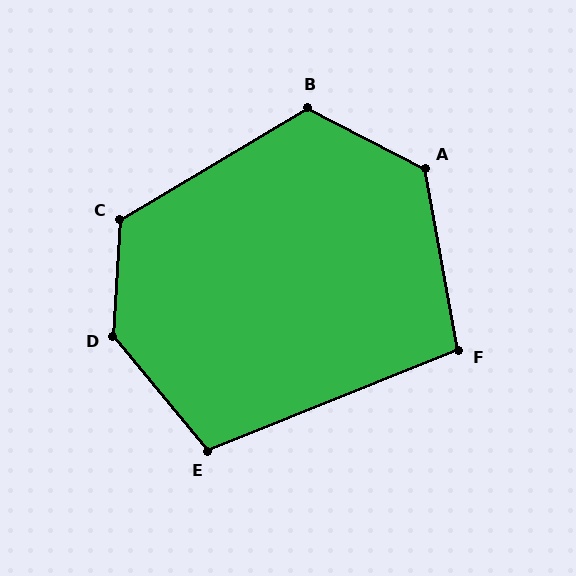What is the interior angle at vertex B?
Approximately 122 degrees (obtuse).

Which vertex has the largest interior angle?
D, at approximately 137 degrees.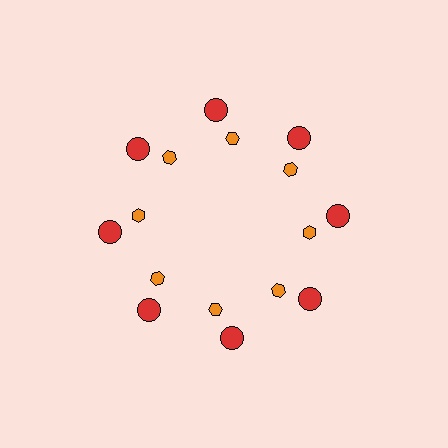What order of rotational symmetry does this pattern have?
This pattern has 8-fold rotational symmetry.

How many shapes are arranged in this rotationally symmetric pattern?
There are 16 shapes, arranged in 8 groups of 2.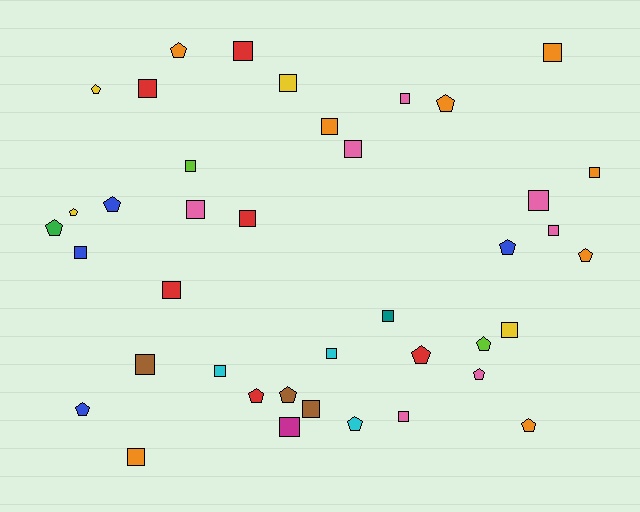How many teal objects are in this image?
There is 1 teal object.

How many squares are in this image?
There are 24 squares.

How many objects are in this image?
There are 40 objects.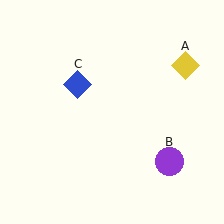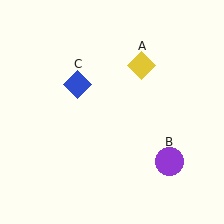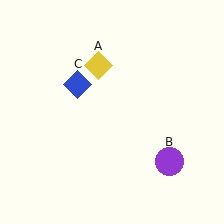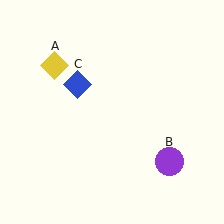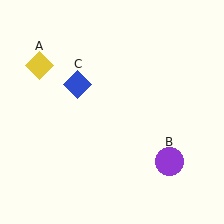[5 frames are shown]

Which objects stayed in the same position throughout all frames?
Purple circle (object B) and blue diamond (object C) remained stationary.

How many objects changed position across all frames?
1 object changed position: yellow diamond (object A).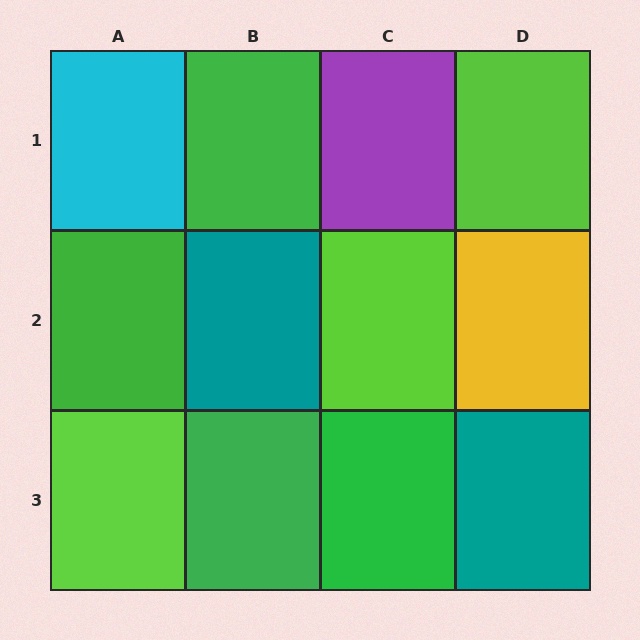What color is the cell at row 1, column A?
Cyan.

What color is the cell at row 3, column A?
Lime.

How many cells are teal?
2 cells are teal.